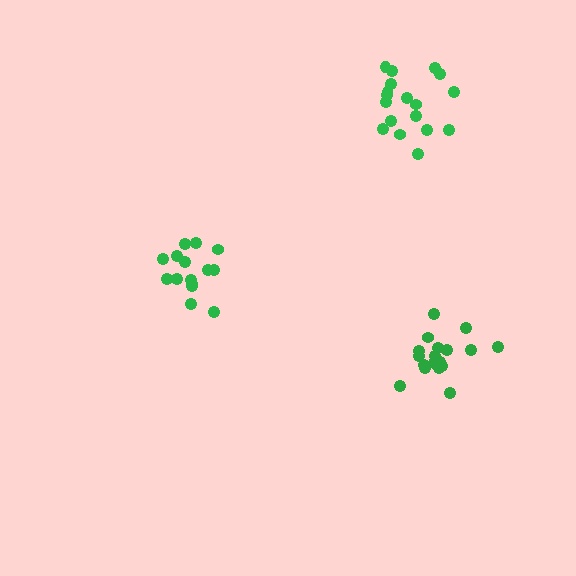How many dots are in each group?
Group 1: 19 dots, Group 2: 15 dots, Group 3: 18 dots (52 total).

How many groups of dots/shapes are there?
There are 3 groups.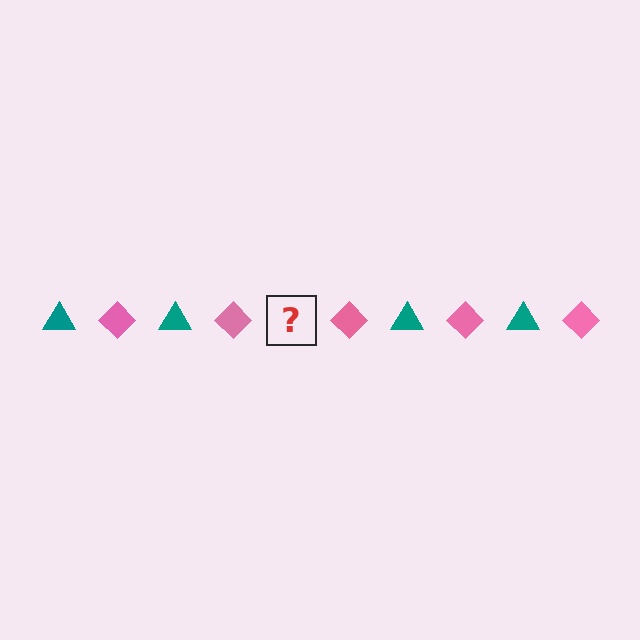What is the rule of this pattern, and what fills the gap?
The rule is that the pattern alternates between teal triangle and pink diamond. The gap should be filled with a teal triangle.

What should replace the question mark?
The question mark should be replaced with a teal triangle.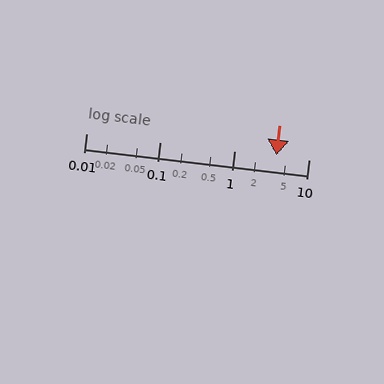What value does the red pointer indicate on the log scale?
The pointer indicates approximately 3.7.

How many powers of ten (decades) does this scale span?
The scale spans 3 decades, from 0.01 to 10.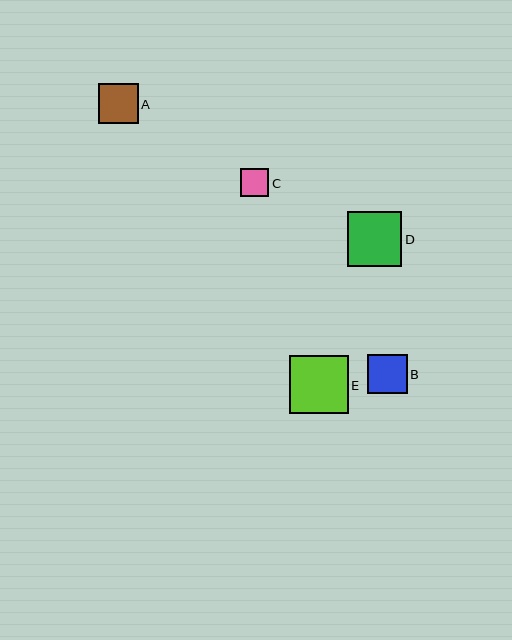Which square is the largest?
Square E is the largest with a size of approximately 58 pixels.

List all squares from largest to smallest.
From largest to smallest: E, D, A, B, C.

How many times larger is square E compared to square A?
Square E is approximately 1.5 times the size of square A.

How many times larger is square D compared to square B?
Square D is approximately 1.4 times the size of square B.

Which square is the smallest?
Square C is the smallest with a size of approximately 28 pixels.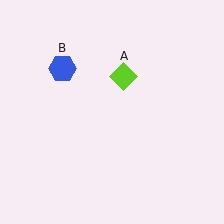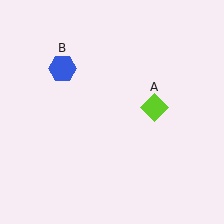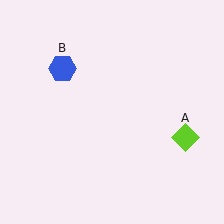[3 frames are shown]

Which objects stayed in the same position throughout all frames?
Blue hexagon (object B) remained stationary.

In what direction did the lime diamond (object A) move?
The lime diamond (object A) moved down and to the right.